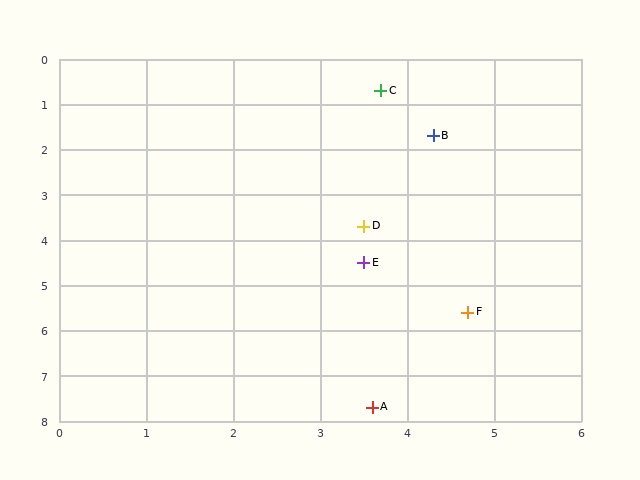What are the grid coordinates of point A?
Point A is at approximately (3.6, 7.7).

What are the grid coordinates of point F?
Point F is at approximately (4.7, 5.6).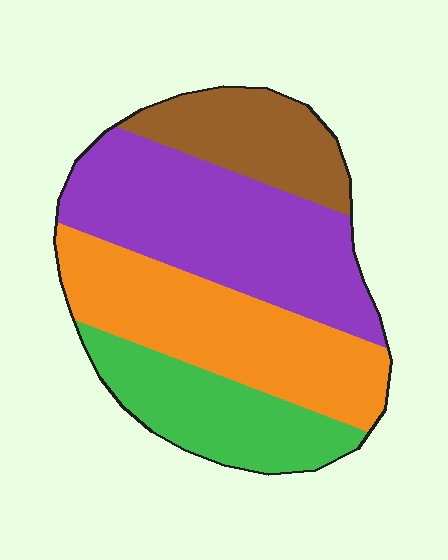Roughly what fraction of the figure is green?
Green covers about 20% of the figure.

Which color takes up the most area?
Purple, at roughly 35%.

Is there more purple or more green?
Purple.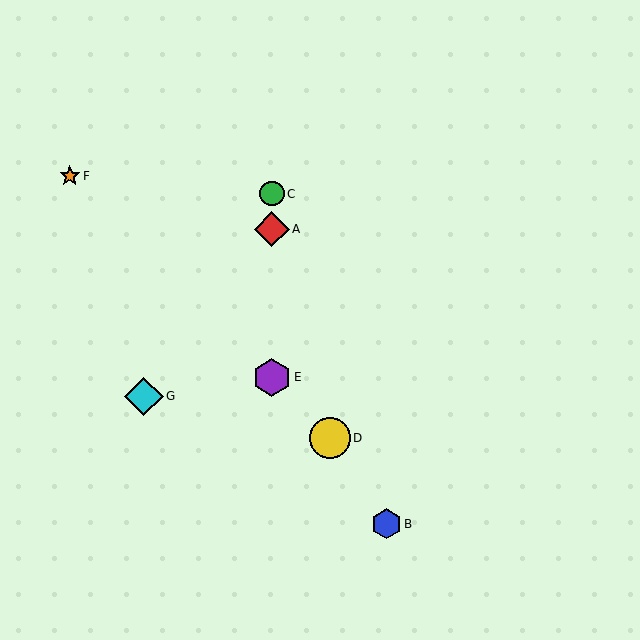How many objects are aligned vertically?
3 objects (A, C, E) are aligned vertically.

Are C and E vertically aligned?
Yes, both are at x≈272.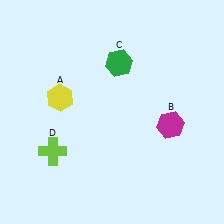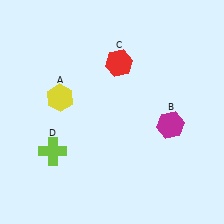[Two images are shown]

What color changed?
The hexagon (C) changed from green in Image 1 to red in Image 2.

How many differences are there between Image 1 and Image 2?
There is 1 difference between the two images.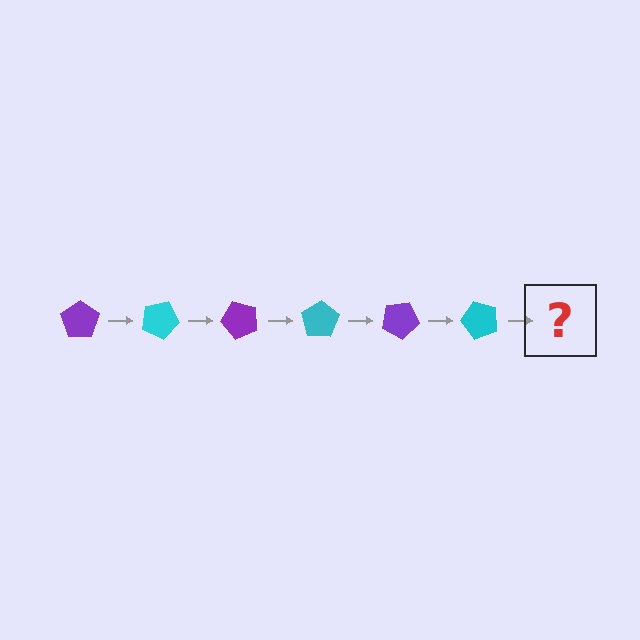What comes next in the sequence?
The next element should be a purple pentagon, rotated 150 degrees from the start.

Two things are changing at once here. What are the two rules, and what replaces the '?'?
The two rules are that it rotates 25 degrees each step and the color cycles through purple and cyan. The '?' should be a purple pentagon, rotated 150 degrees from the start.